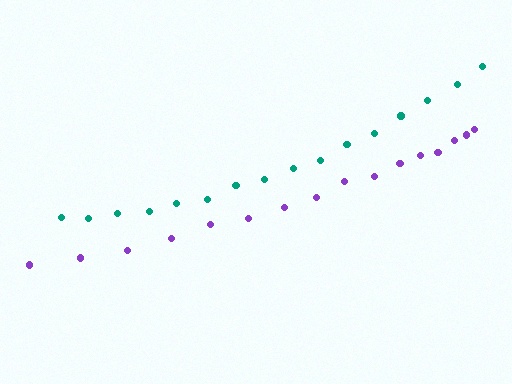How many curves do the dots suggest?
There are 2 distinct paths.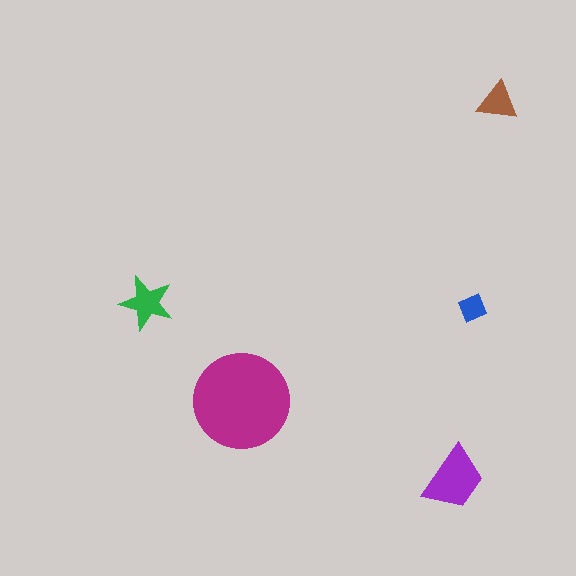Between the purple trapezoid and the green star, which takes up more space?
The purple trapezoid.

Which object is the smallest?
The blue diamond.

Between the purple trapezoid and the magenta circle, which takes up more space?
The magenta circle.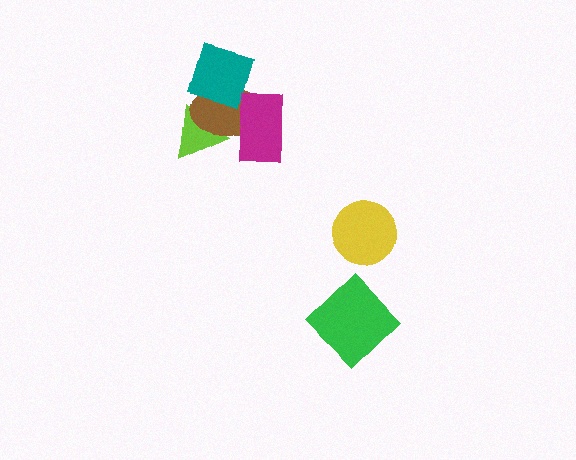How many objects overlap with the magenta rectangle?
1 object overlaps with the magenta rectangle.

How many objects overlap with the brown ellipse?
3 objects overlap with the brown ellipse.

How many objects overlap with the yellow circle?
0 objects overlap with the yellow circle.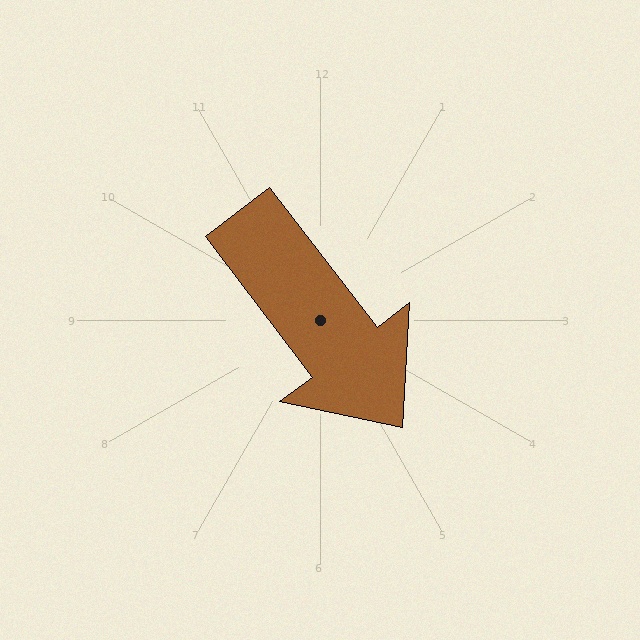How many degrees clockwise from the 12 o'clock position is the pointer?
Approximately 143 degrees.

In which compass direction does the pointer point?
Southeast.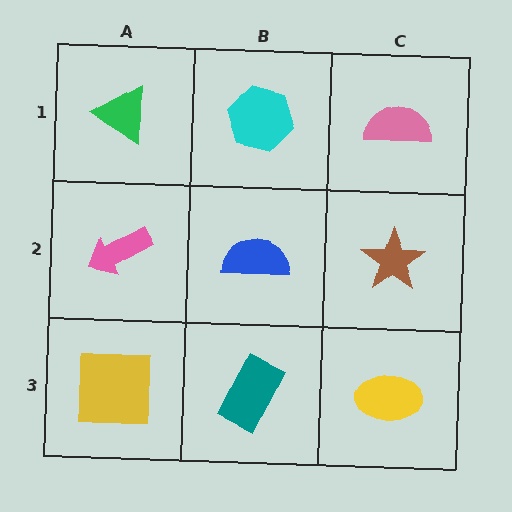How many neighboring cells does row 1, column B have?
3.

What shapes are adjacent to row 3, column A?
A pink arrow (row 2, column A), a teal rectangle (row 3, column B).